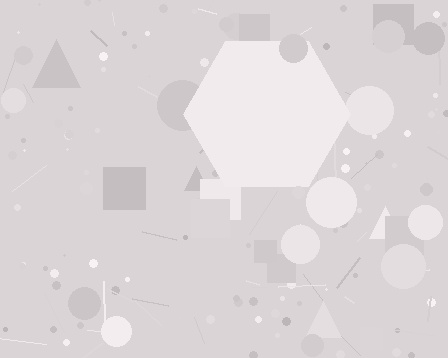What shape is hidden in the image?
A hexagon is hidden in the image.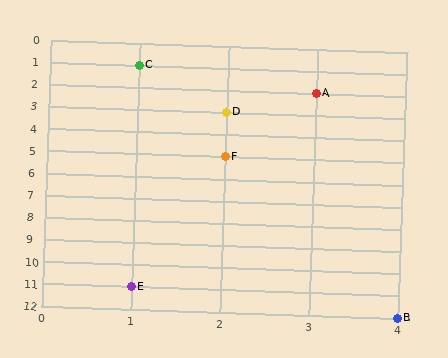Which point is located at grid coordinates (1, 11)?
Point E is at (1, 11).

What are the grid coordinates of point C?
Point C is at grid coordinates (1, 1).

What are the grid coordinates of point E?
Point E is at grid coordinates (1, 11).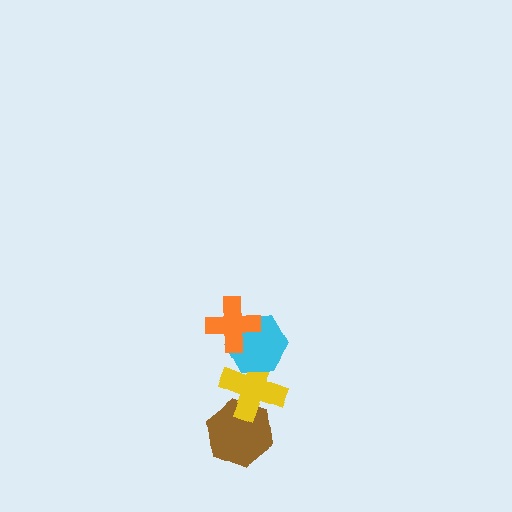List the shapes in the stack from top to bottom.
From top to bottom: the orange cross, the cyan hexagon, the yellow cross, the brown hexagon.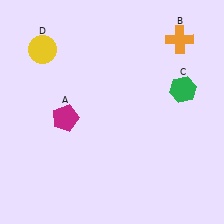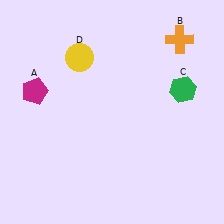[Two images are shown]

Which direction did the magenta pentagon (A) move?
The magenta pentagon (A) moved left.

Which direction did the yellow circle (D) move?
The yellow circle (D) moved right.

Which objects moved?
The objects that moved are: the magenta pentagon (A), the yellow circle (D).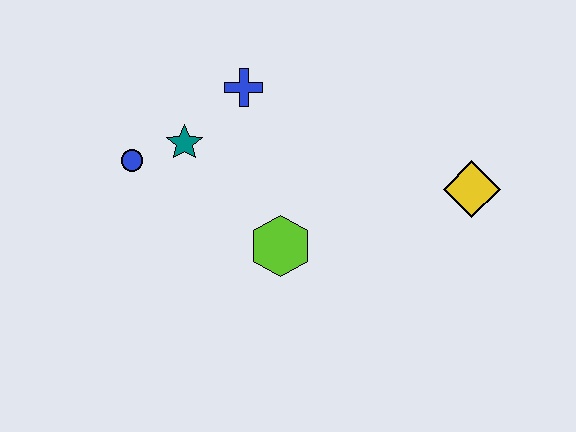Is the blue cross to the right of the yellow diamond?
No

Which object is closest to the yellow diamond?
The lime hexagon is closest to the yellow diamond.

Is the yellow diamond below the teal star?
Yes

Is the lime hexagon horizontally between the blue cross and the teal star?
No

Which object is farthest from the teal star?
The yellow diamond is farthest from the teal star.